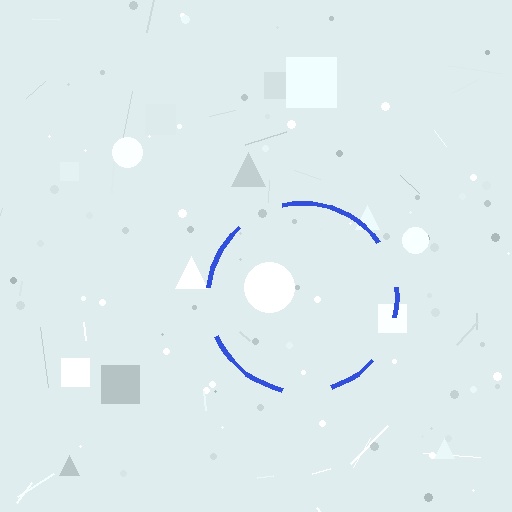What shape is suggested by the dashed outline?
The dashed outline suggests a circle.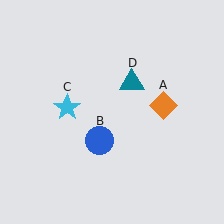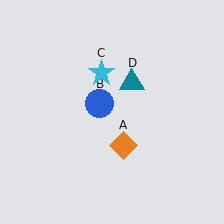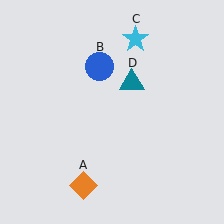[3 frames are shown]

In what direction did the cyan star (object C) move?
The cyan star (object C) moved up and to the right.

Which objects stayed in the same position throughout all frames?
Teal triangle (object D) remained stationary.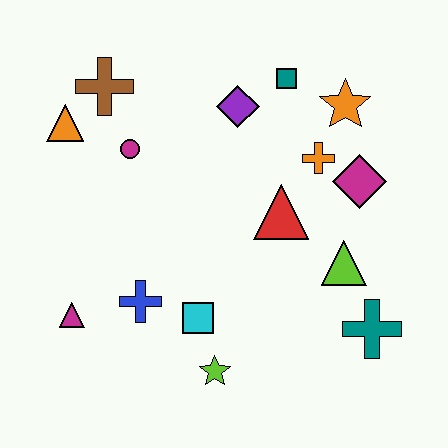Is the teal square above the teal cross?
Yes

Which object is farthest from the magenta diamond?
The magenta triangle is farthest from the magenta diamond.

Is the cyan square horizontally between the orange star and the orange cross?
No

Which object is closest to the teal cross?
The lime triangle is closest to the teal cross.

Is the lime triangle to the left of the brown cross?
No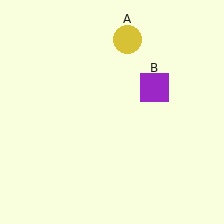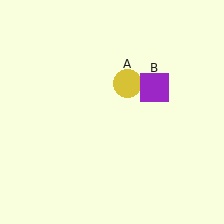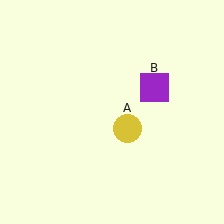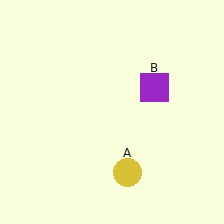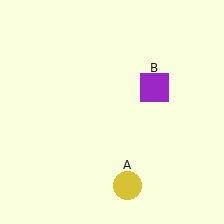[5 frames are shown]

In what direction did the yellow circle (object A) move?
The yellow circle (object A) moved down.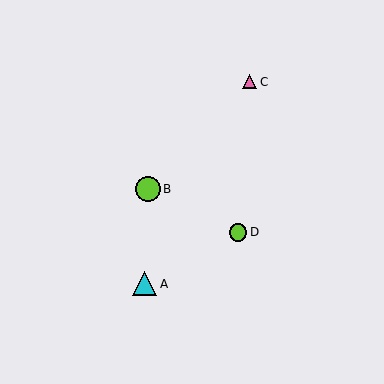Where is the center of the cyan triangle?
The center of the cyan triangle is at (145, 284).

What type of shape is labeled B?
Shape B is a lime circle.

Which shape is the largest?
The lime circle (labeled B) is the largest.